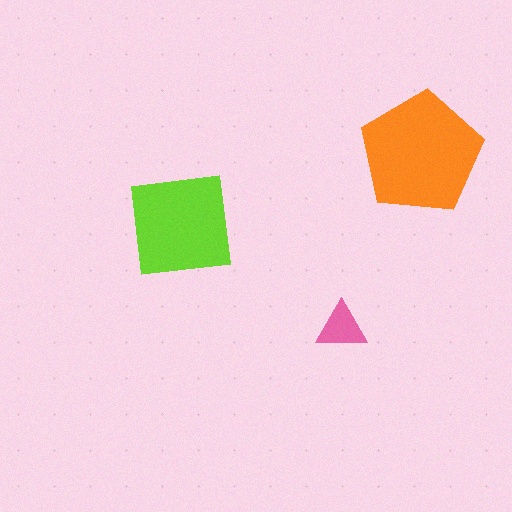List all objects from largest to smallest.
The orange pentagon, the lime square, the pink triangle.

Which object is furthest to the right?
The orange pentagon is rightmost.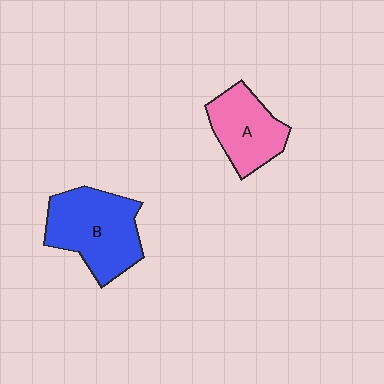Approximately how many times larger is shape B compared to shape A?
Approximately 1.4 times.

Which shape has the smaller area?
Shape A (pink).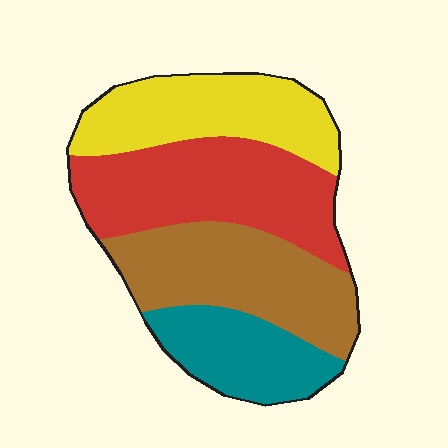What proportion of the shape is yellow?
Yellow takes up about one quarter (1/4) of the shape.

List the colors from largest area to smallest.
From largest to smallest: red, brown, yellow, teal.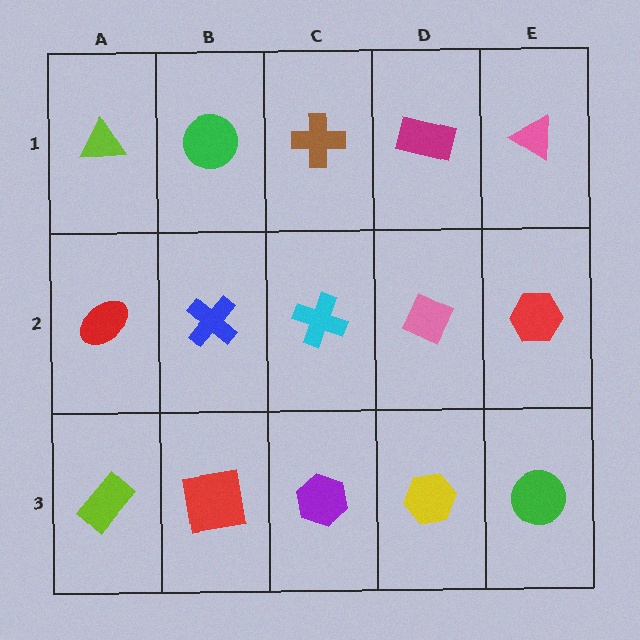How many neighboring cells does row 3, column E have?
2.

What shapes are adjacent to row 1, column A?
A red ellipse (row 2, column A), a green circle (row 1, column B).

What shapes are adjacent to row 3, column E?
A red hexagon (row 2, column E), a yellow hexagon (row 3, column D).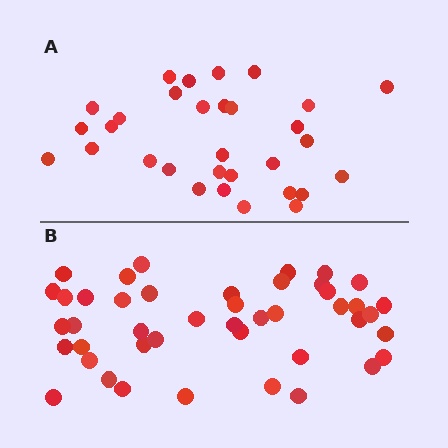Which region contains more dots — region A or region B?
Region B (the bottom region) has more dots.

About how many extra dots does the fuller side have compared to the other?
Region B has approximately 15 more dots than region A.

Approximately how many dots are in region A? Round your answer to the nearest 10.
About 30 dots. (The exact count is 31, which rounds to 30.)